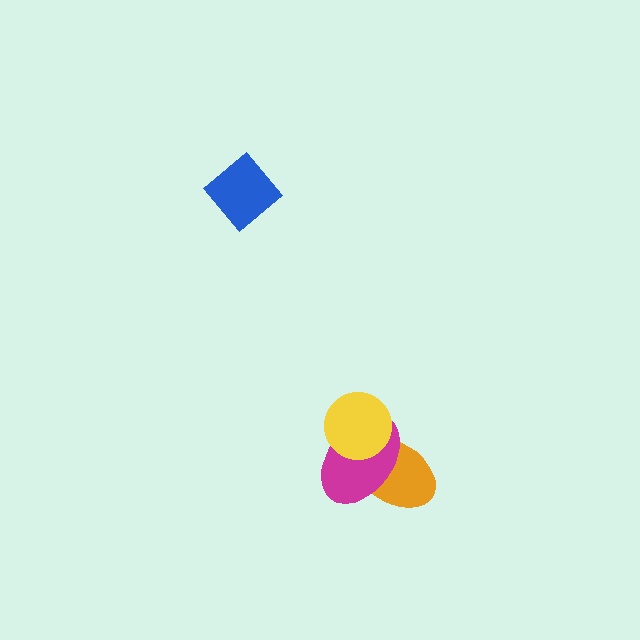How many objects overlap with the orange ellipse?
2 objects overlap with the orange ellipse.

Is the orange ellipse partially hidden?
Yes, it is partially covered by another shape.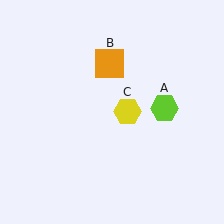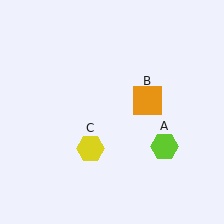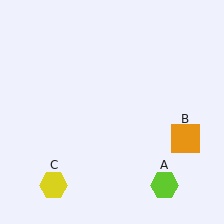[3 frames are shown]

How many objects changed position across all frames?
3 objects changed position: lime hexagon (object A), orange square (object B), yellow hexagon (object C).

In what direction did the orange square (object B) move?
The orange square (object B) moved down and to the right.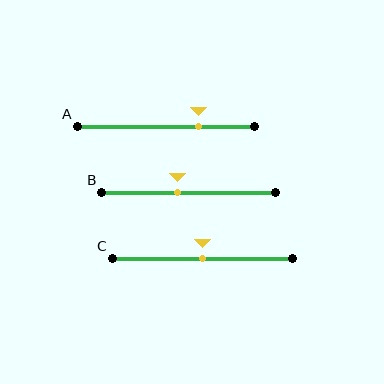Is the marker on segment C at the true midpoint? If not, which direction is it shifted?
Yes, the marker on segment C is at the true midpoint.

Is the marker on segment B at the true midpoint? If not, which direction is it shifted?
No, the marker on segment B is shifted to the left by about 6% of the segment length.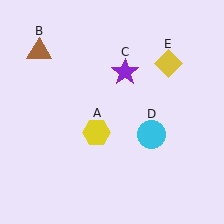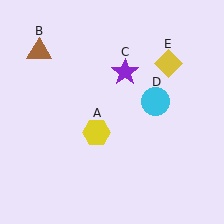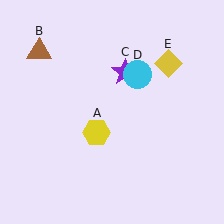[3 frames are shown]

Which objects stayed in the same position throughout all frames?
Yellow hexagon (object A) and brown triangle (object B) and purple star (object C) and yellow diamond (object E) remained stationary.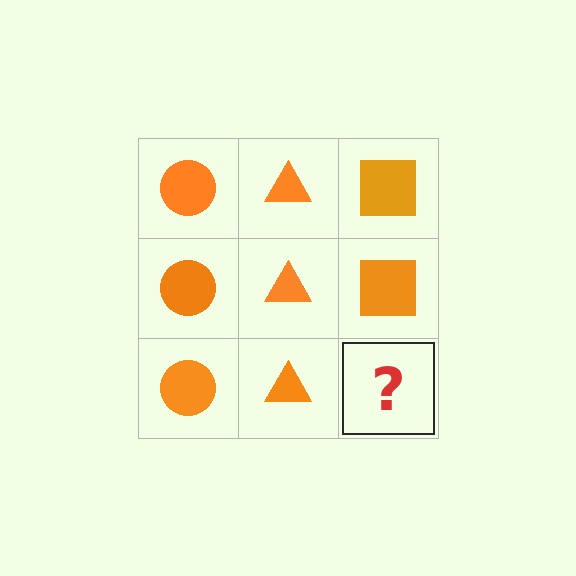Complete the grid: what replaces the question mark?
The question mark should be replaced with an orange square.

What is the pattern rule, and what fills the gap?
The rule is that each column has a consistent shape. The gap should be filled with an orange square.